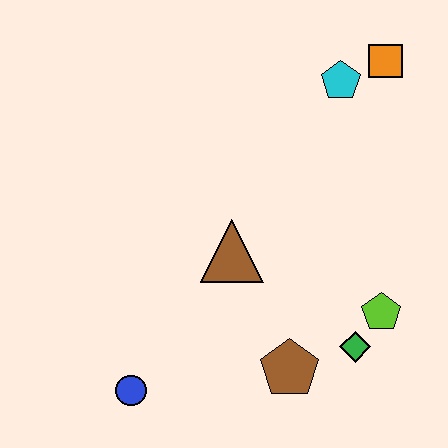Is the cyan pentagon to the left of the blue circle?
No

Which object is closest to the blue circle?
The brown pentagon is closest to the blue circle.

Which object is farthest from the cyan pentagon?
The blue circle is farthest from the cyan pentagon.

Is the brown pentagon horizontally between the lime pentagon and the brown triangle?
Yes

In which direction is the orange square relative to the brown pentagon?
The orange square is above the brown pentagon.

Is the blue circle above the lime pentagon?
No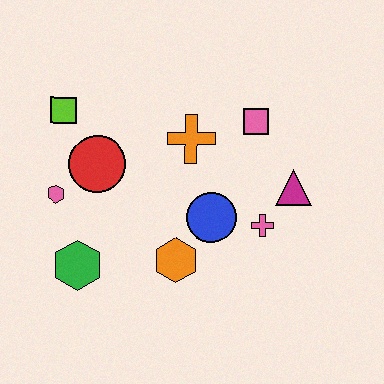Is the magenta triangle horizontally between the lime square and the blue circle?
No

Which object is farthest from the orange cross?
The green hexagon is farthest from the orange cross.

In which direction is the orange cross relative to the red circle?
The orange cross is to the right of the red circle.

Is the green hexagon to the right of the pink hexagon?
Yes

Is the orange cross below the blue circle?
No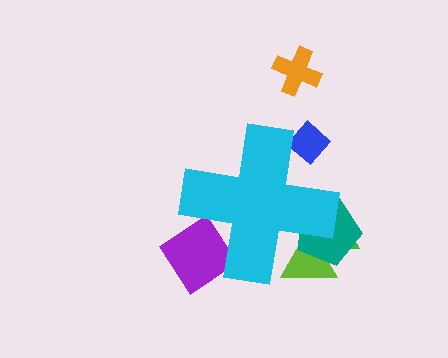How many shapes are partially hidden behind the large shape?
5 shapes are partially hidden.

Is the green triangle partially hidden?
Yes, the green triangle is partially hidden behind the cyan cross.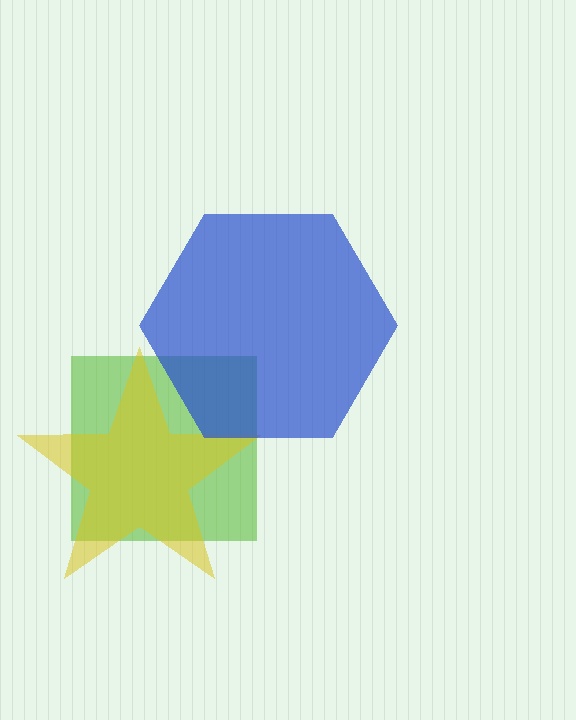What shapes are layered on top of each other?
The layered shapes are: a lime square, a yellow star, a blue hexagon.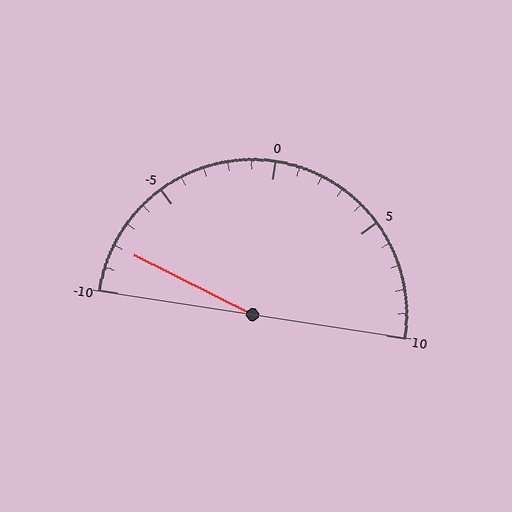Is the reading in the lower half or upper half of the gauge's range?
The reading is in the lower half of the range (-10 to 10).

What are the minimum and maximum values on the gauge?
The gauge ranges from -10 to 10.